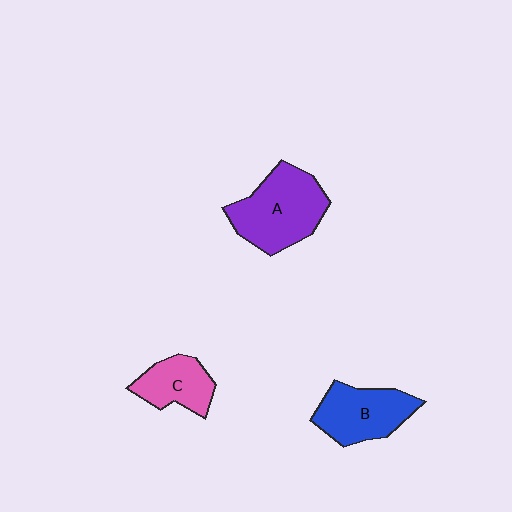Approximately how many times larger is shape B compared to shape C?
Approximately 1.3 times.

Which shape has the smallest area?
Shape C (pink).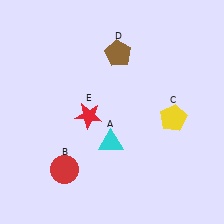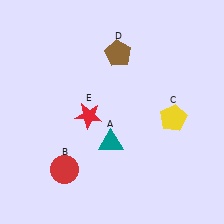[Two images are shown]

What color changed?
The triangle (A) changed from cyan in Image 1 to teal in Image 2.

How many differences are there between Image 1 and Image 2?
There is 1 difference between the two images.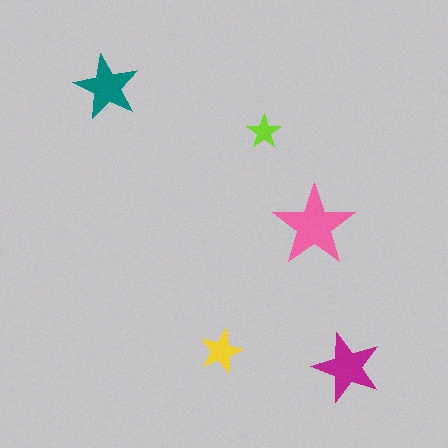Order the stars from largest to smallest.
the pink one, the magenta one, the teal one, the yellow one, the lime one.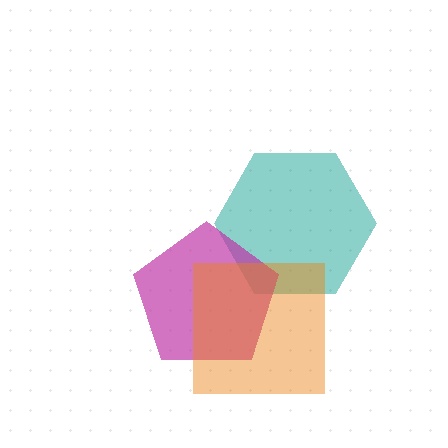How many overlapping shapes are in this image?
There are 3 overlapping shapes in the image.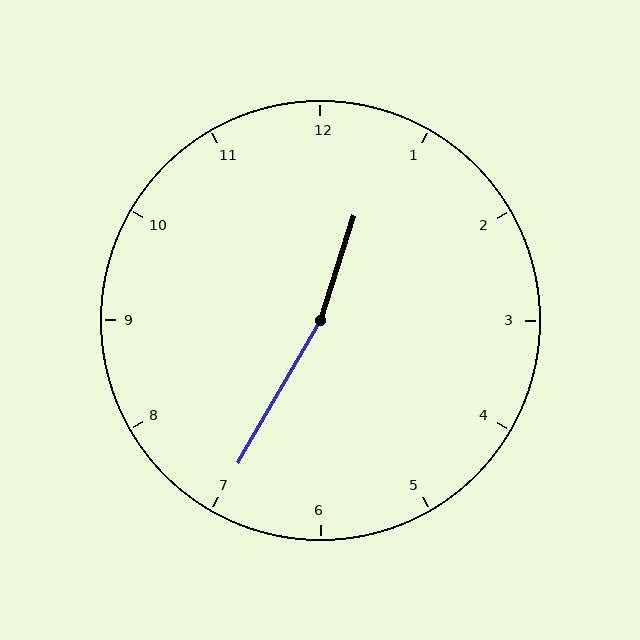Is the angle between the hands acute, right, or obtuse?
It is obtuse.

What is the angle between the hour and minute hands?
Approximately 168 degrees.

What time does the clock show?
12:35.